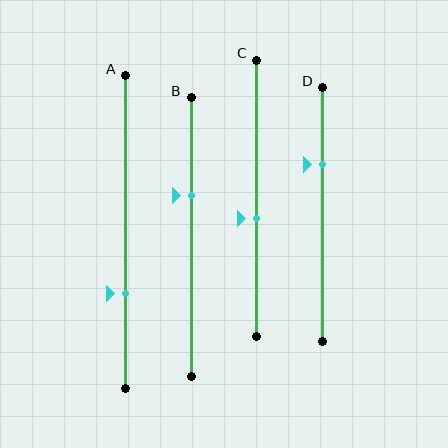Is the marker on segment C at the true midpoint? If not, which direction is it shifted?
No, the marker on segment C is shifted downward by about 7% of the segment length.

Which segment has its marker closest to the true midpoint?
Segment C has its marker closest to the true midpoint.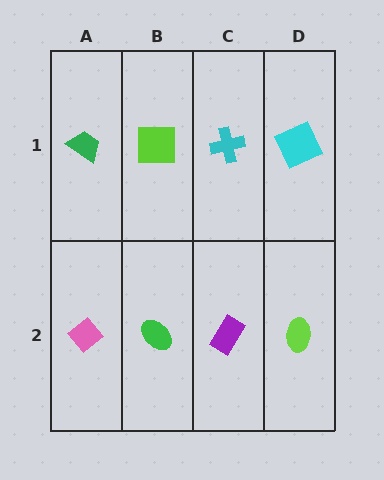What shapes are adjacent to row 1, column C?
A purple rectangle (row 2, column C), a lime square (row 1, column B), a cyan square (row 1, column D).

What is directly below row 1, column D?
A lime ellipse.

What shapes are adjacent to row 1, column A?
A pink diamond (row 2, column A), a lime square (row 1, column B).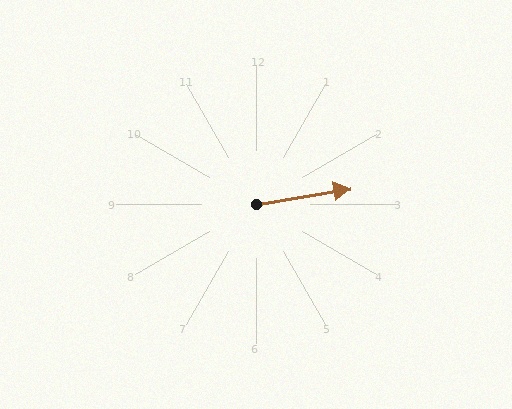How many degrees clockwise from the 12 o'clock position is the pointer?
Approximately 80 degrees.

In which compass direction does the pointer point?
East.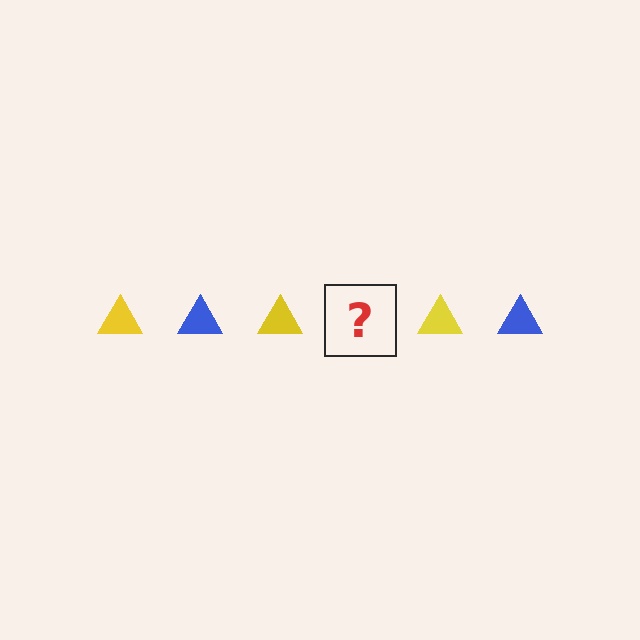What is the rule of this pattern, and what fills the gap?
The rule is that the pattern cycles through yellow, blue triangles. The gap should be filled with a blue triangle.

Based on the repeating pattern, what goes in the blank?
The blank should be a blue triangle.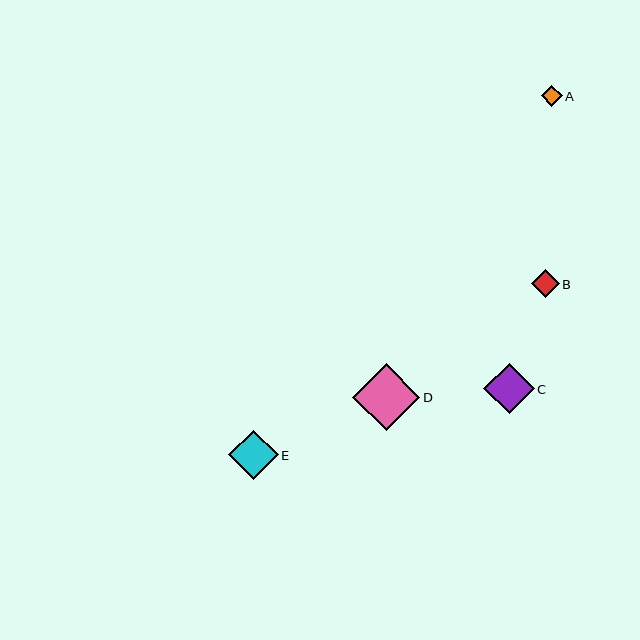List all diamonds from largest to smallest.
From largest to smallest: D, C, E, B, A.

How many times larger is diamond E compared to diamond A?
Diamond E is approximately 2.4 times the size of diamond A.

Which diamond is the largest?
Diamond D is the largest with a size of approximately 67 pixels.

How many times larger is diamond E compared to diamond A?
Diamond E is approximately 2.4 times the size of diamond A.